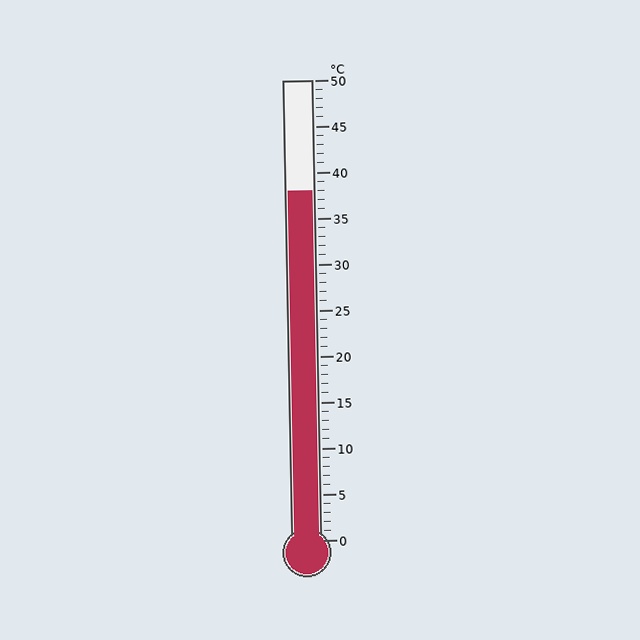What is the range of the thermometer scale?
The thermometer scale ranges from 0°C to 50°C.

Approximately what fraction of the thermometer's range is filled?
The thermometer is filled to approximately 75% of its range.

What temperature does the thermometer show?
The thermometer shows approximately 38°C.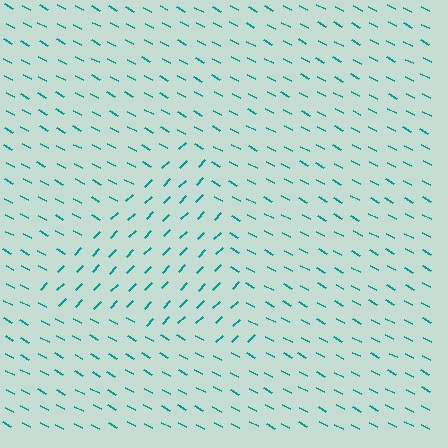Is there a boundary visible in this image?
Yes, there is a texture boundary formed by a change in line orientation.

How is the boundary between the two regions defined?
The boundary is defined purely by a change in line orientation (approximately 73 degrees difference). All lines are the same color and thickness.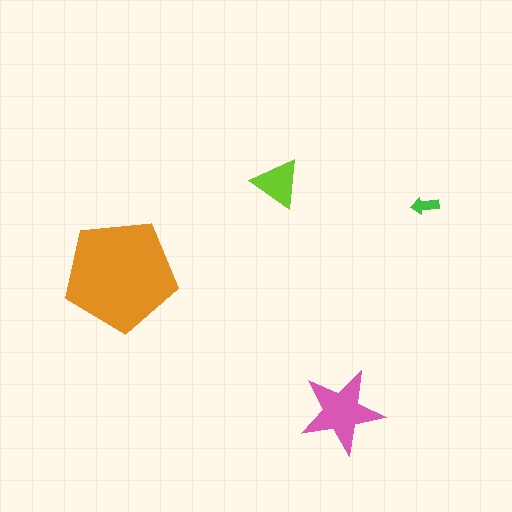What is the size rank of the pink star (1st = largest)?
2nd.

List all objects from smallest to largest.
The green arrow, the lime triangle, the pink star, the orange pentagon.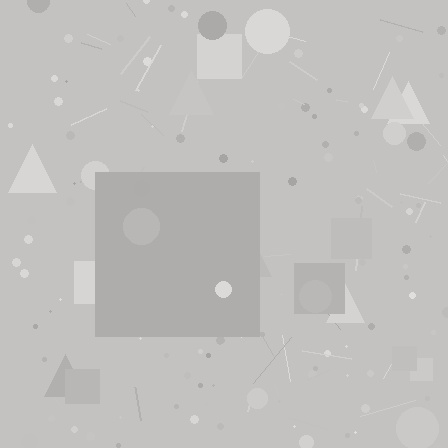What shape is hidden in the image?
A square is hidden in the image.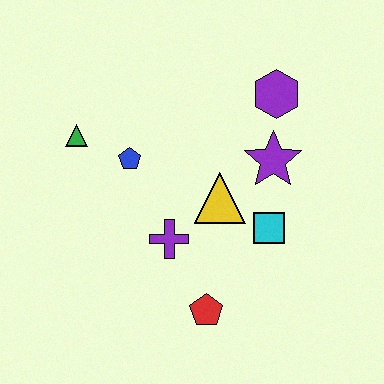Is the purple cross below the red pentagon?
No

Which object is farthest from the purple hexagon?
The red pentagon is farthest from the purple hexagon.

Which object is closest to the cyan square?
The yellow triangle is closest to the cyan square.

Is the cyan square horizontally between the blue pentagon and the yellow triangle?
No